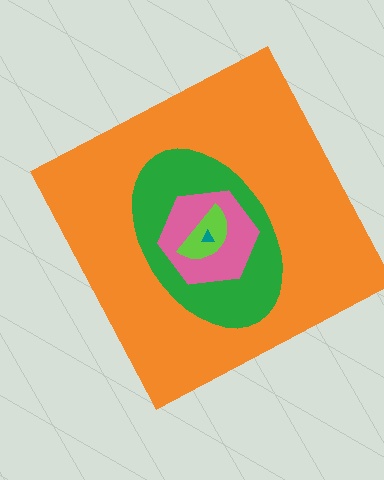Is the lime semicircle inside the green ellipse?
Yes.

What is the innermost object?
The teal triangle.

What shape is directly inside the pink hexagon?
The lime semicircle.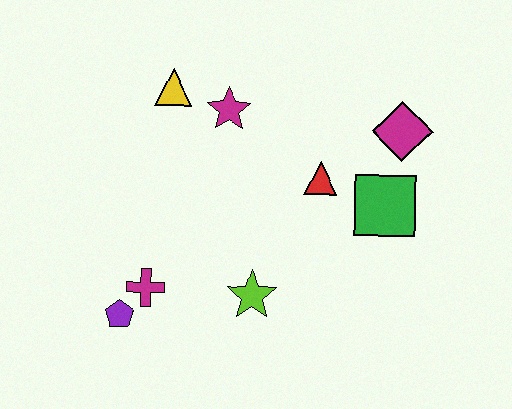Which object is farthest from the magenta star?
The purple pentagon is farthest from the magenta star.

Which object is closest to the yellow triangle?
The magenta star is closest to the yellow triangle.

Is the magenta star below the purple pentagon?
No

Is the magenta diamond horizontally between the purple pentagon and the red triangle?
No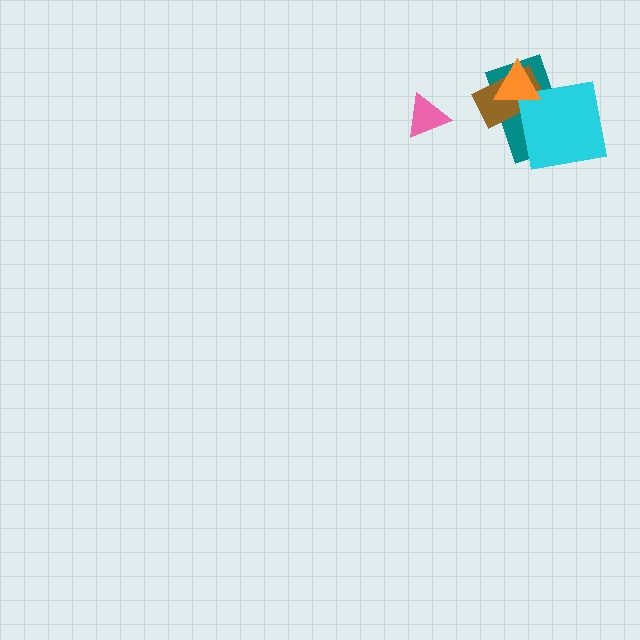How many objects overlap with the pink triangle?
0 objects overlap with the pink triangle.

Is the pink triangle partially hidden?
No, no other shape covers it.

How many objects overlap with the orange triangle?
2 objects overlap with the orange triangle.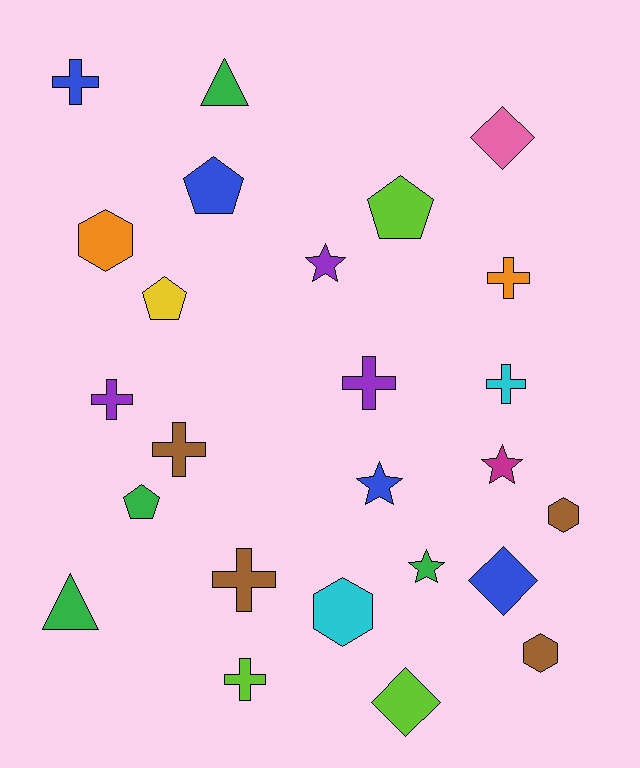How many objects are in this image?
There are 25 objects.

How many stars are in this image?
There are 4 stars.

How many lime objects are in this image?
There are 3 lime objects.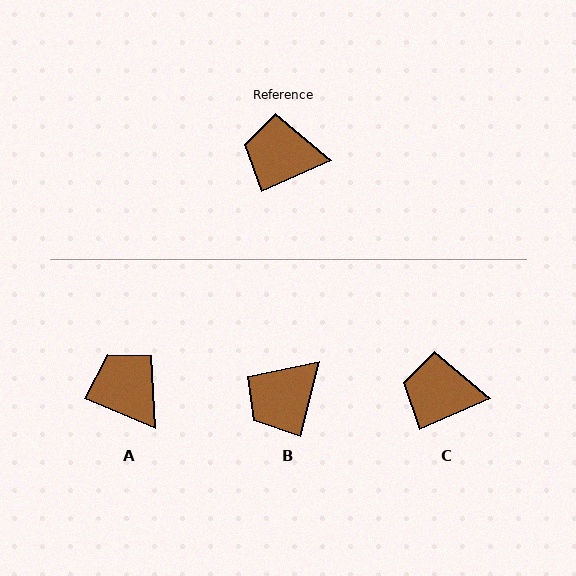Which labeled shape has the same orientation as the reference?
C.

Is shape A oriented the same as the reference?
No, it is off by about 47 degrees.